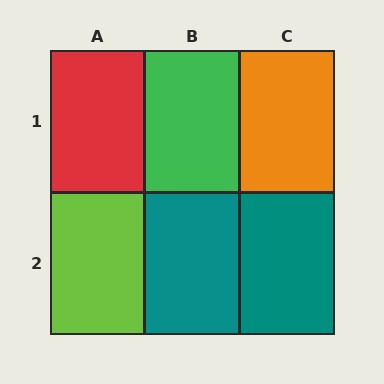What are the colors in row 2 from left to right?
Lime, teal, teal.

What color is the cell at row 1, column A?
Red.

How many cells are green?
1 cell is green.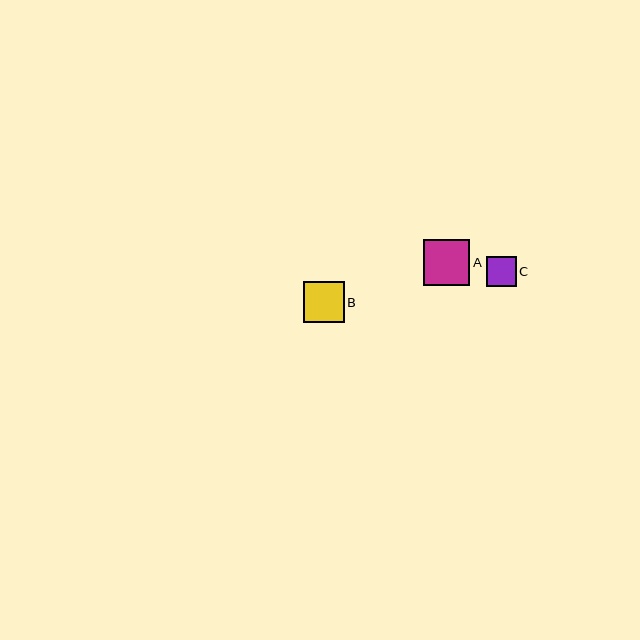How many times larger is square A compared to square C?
Square A is approximately 1.5 times the size of square C.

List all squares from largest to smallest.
From largest to smallest: A, B, C.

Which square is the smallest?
Square C is the smallest with a size of approximately 30 pixels.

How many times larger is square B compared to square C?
Square B is approximately 1.4 times the size of square C.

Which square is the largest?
Square A is the largest with a size of approximately 46 pixels.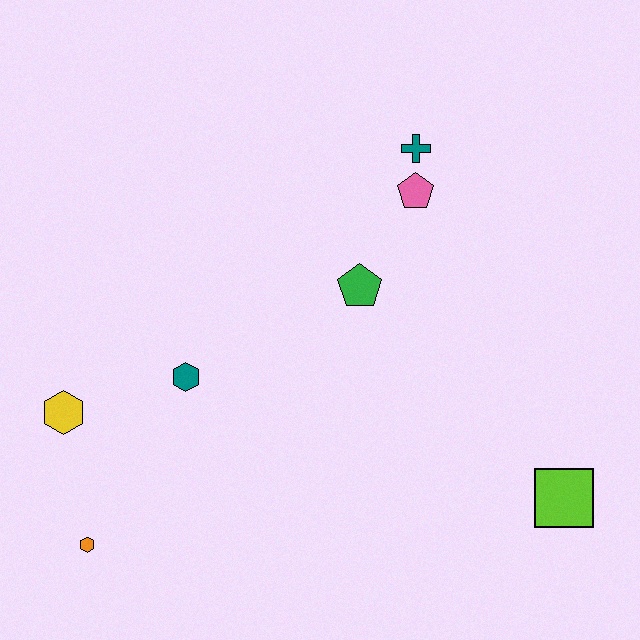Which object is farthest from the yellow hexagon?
The lime square is farthest from the yellow hexagon.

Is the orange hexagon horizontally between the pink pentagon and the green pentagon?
No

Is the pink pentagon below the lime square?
No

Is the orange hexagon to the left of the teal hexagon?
Yes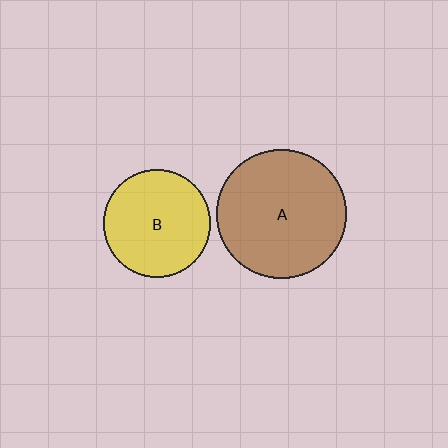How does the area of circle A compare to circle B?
Approximately 1.5 times.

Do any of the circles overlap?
No, none of the circles overlap.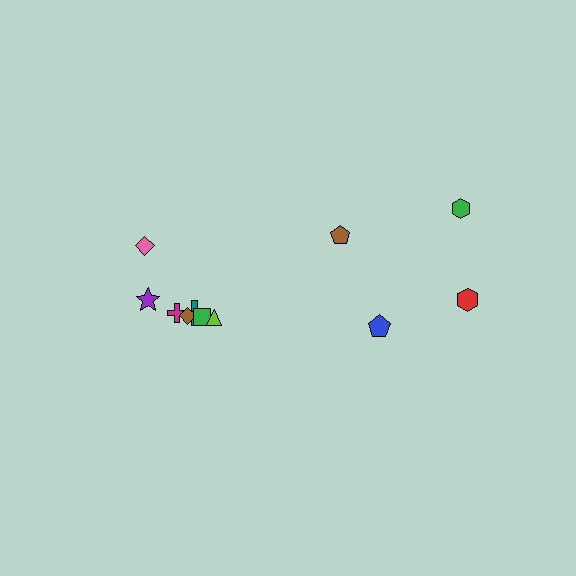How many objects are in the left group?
There are 7 objects.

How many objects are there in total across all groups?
There are 11 objects.